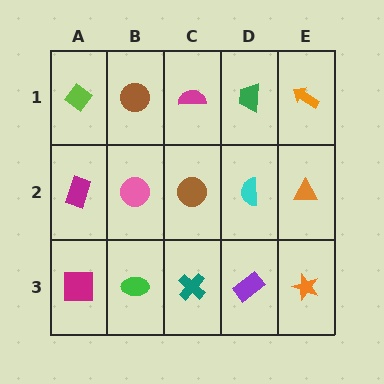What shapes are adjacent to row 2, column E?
An orange arrow (row 1, column E), an orange star (row 3, column E), a cyan semicircle (row 2, column D).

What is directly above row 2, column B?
A brown circle.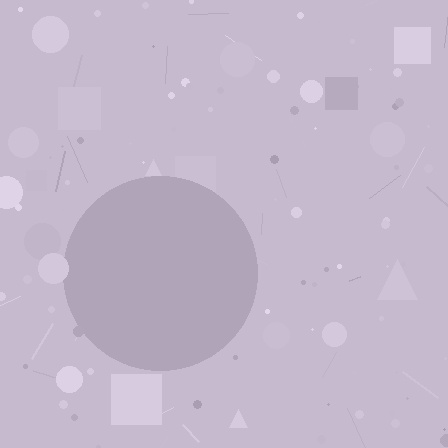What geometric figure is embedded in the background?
A circle is embedded in the background.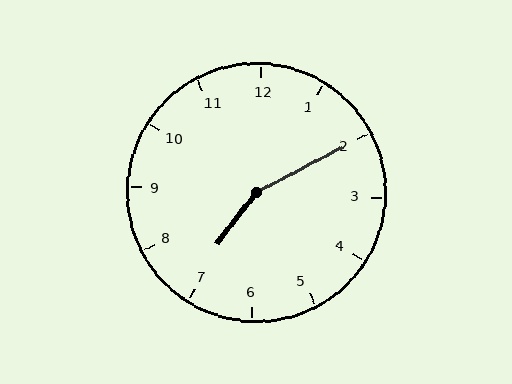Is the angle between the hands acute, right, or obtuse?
It is obtuse.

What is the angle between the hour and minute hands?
Approximately 155 degrees.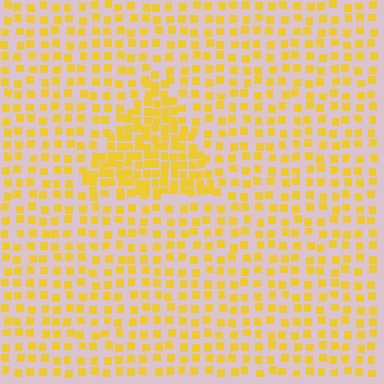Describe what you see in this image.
The image contains small yellow elements arranged at two different densities. A triangle-shaped region is visible where the elements are more densely packed than the surrounding area.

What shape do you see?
I see a triangle.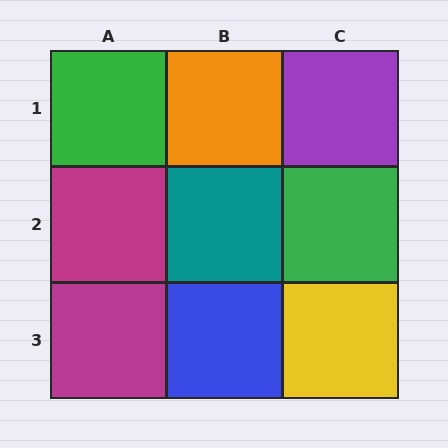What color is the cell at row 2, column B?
Teal.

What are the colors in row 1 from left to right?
Green, orange, purple.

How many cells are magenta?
2 cells are magenta.